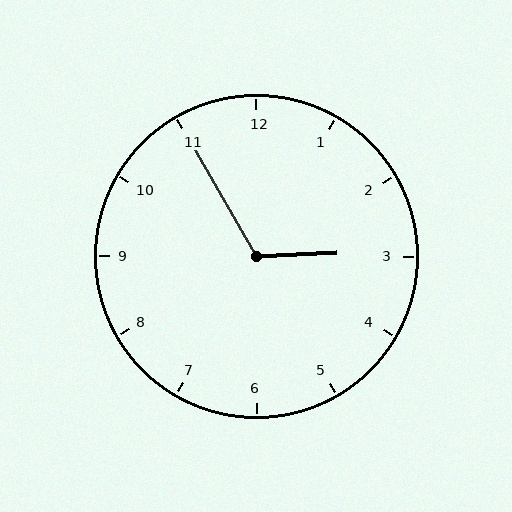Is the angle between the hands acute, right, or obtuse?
It is obtuse.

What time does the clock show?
2:55.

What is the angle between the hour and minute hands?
Approximately 118 degrees.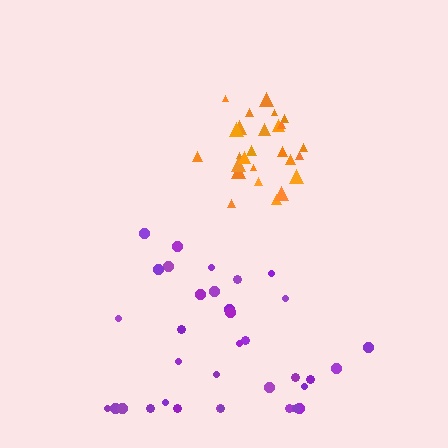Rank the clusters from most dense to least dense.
orange, purple.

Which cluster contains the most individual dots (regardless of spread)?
Purple (35).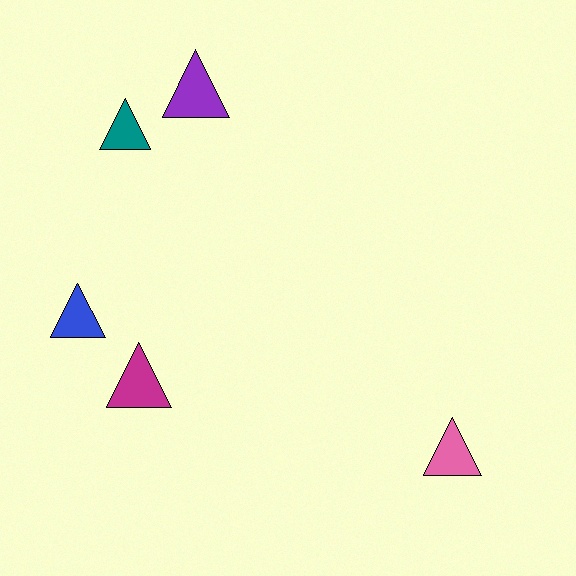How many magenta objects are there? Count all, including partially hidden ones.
There is 1 magenta object.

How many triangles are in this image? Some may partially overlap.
There are 5 triangles.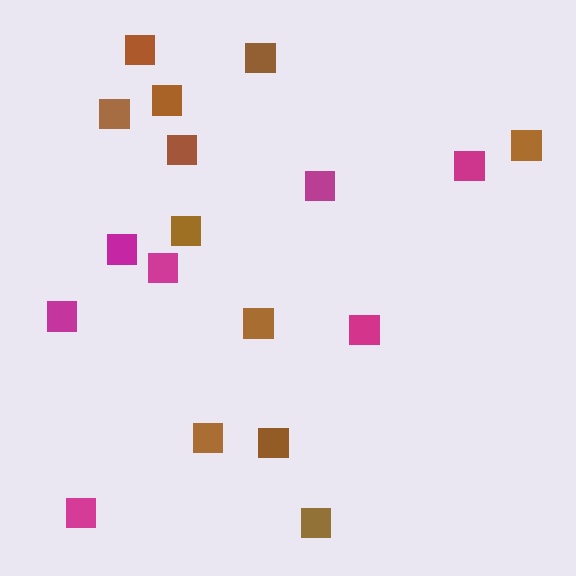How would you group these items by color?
There are 2 groups: one group of magenta squares (7) and one group of brown squares (11).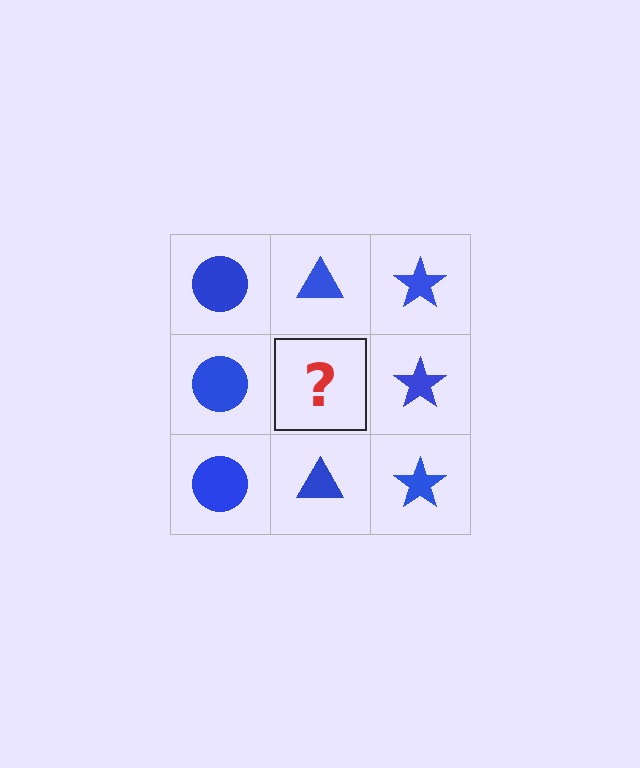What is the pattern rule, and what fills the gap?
The rule is that each column has a consistent shape. The gap should be filled with a blue triangle.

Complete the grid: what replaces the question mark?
The question mark should be replaced with a blue triangle.